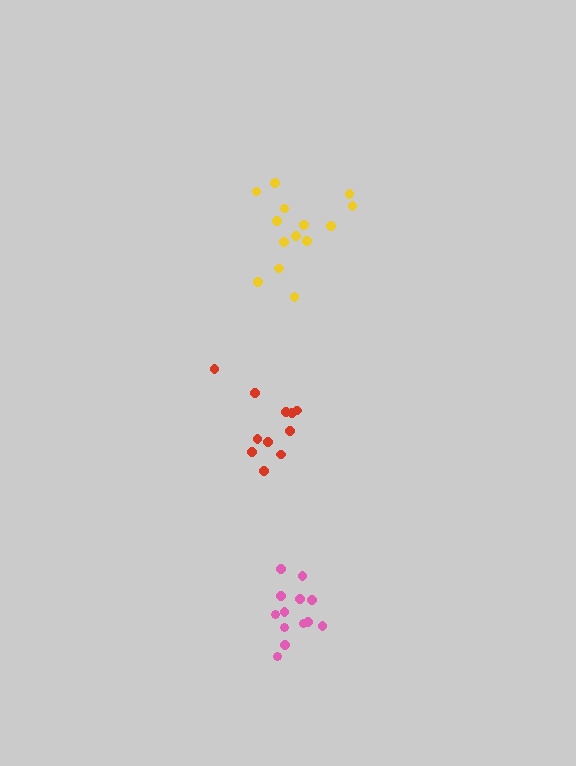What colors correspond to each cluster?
The clusters are colored: red, pink, yellow.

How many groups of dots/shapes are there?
There are 3 groups.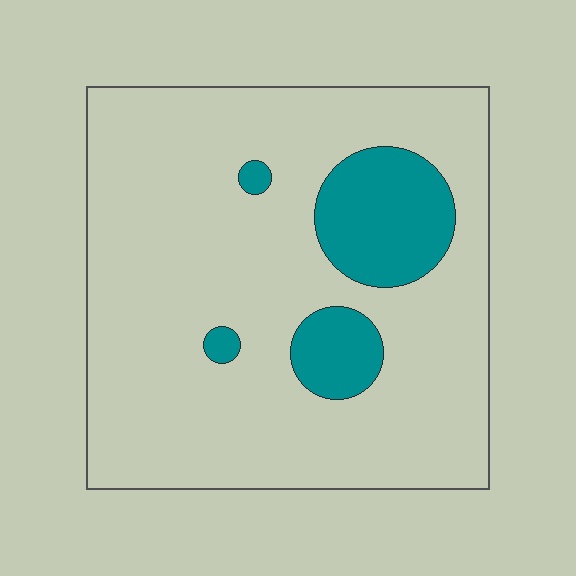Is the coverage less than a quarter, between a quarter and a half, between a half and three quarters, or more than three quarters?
Less than a quarter.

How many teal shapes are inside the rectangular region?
4.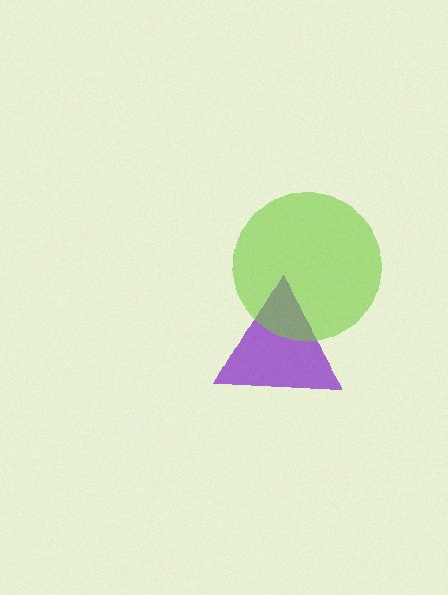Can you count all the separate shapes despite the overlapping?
Yes, there are 2 separate shapes.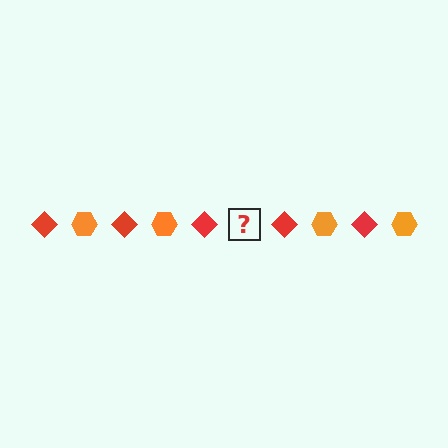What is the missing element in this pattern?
The missing element is an orange hexagon.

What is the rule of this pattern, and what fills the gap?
The rule is that the pattern alternates between red diamond and orange hexagon. The gap should be filled with an orange hexagon.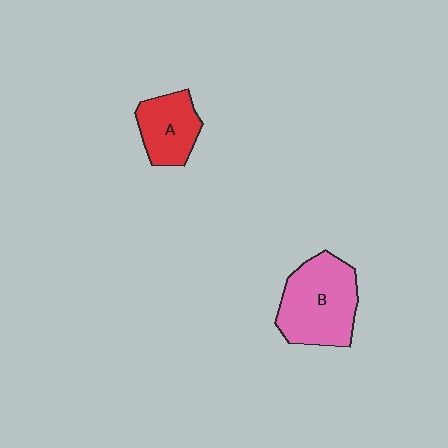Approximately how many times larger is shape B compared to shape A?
Approximately 1.6 times.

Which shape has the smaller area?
Shape A (red).